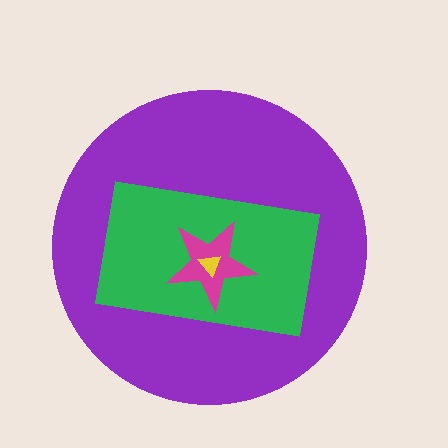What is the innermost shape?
The yellow triangle.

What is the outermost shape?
The purple circle.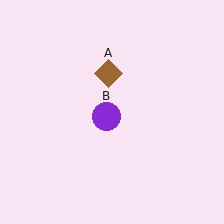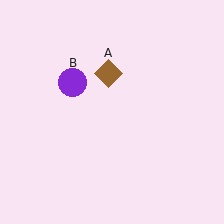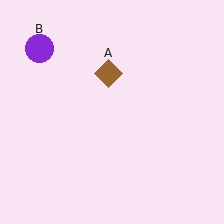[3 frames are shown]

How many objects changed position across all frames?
1 object changed position: purple circle (object B).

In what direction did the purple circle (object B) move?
The purple circle (object B) moved up and to the left.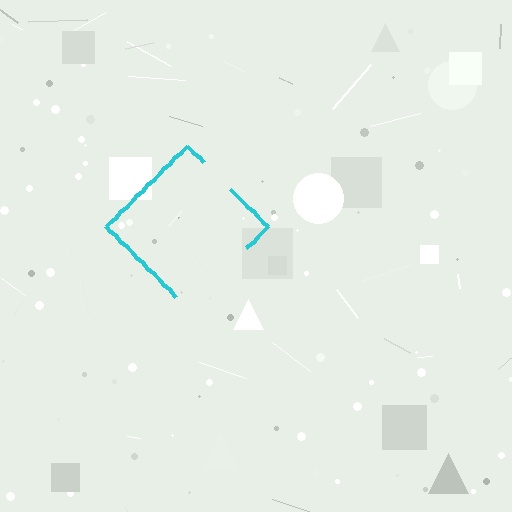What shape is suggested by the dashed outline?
The dashed outline suggests a diamond.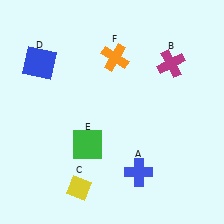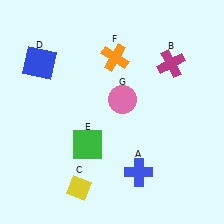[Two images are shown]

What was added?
A pink circle (G) was added in Image 2.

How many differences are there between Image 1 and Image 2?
There is 1 difference between the two images.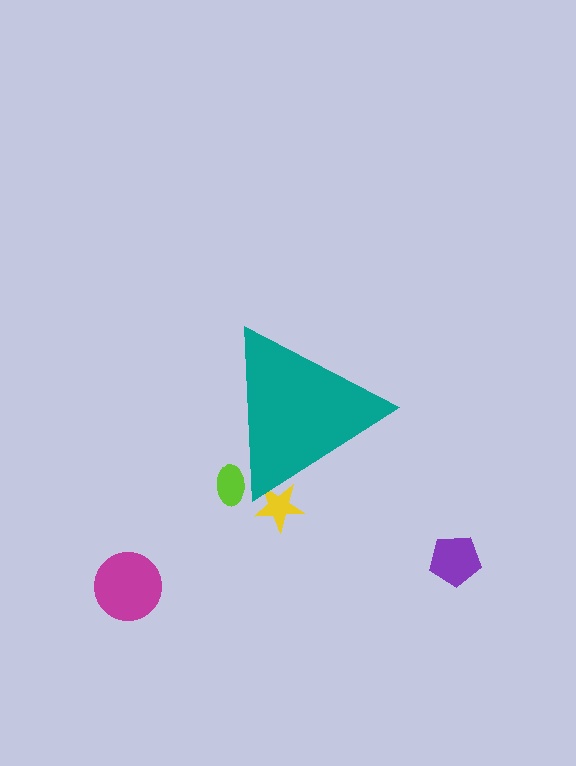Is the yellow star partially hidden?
Yes, the yellow star is partially hidden behind the teal triangle.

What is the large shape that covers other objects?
A teal triangle.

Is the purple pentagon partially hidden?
No, the purple pentagon is fully visible.